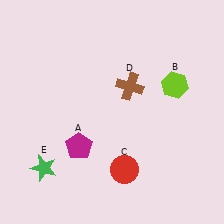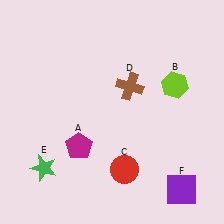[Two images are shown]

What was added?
A purple square (F) was added in Image 2.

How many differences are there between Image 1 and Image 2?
There is 1 difference between the two images.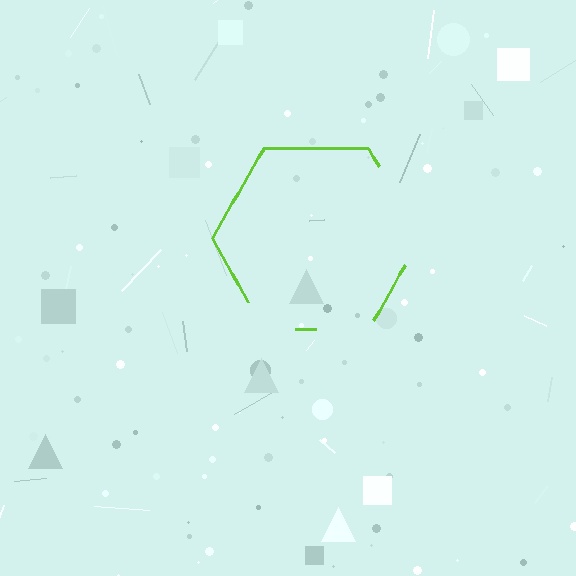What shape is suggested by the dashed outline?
The dashed outline suggests a hexagon.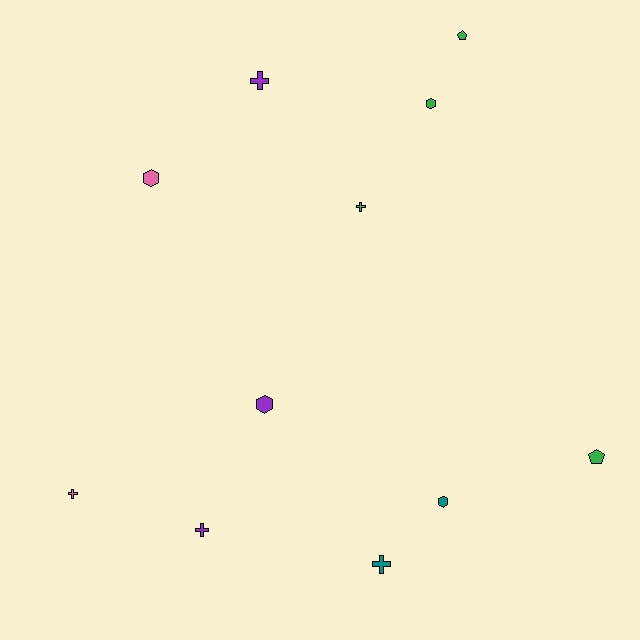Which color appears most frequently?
Green, with 4 objects.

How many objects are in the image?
There are 11 objects.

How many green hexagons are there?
There is 1 green hexagon.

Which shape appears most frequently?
Cross, with 5 objects.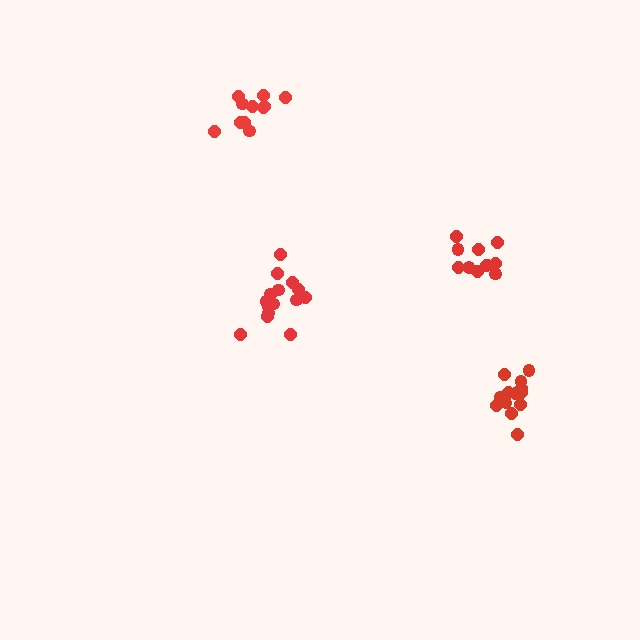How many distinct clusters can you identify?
There are 4 distinct clusters.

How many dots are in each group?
Group 1: 17 dots, Group 2: 11 dots, Group 3: 14 dots, Group 4: 11 dots (53 total).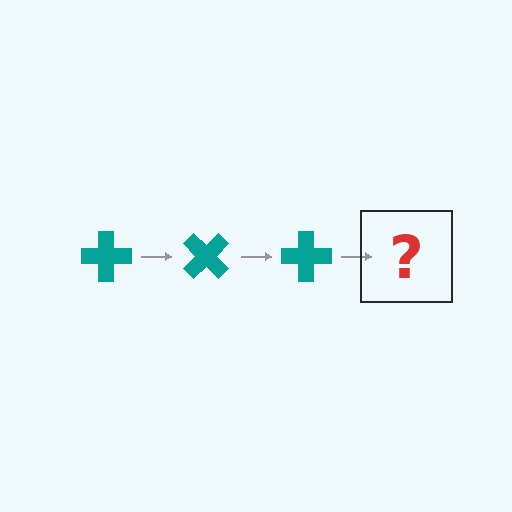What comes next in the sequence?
The next element should be a teal cross rotated 135 degrees.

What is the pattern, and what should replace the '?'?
The pattern is that the cross rotates 45 degrees each step. The '?' should be a teal cross rotated 135 degrees.